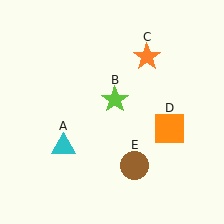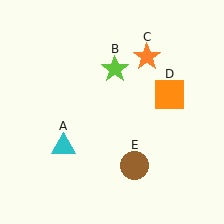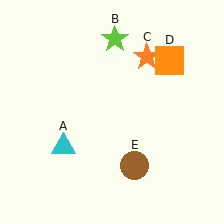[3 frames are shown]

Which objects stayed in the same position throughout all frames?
Cyan triangle (object A) and orange star (object C) and brown circle (object E) remained stationary.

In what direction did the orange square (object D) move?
The orange square (object D) moved up.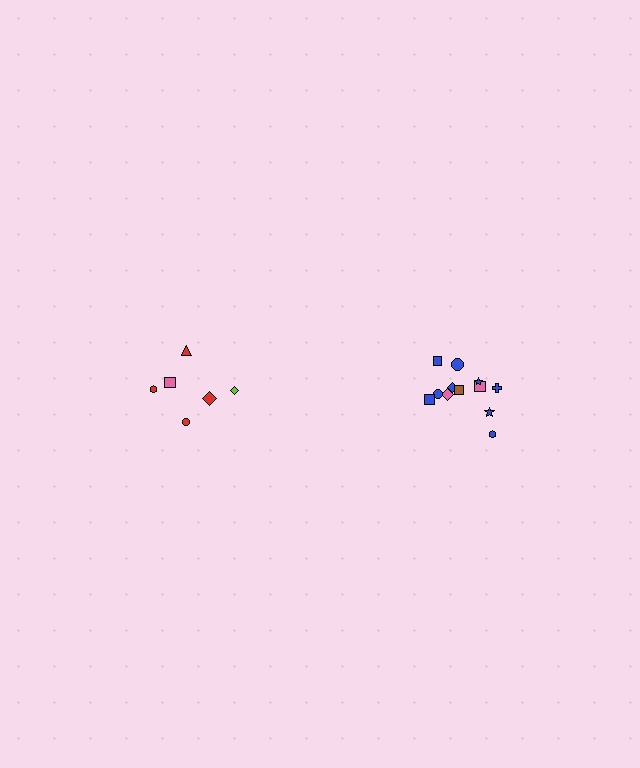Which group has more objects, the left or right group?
The right group.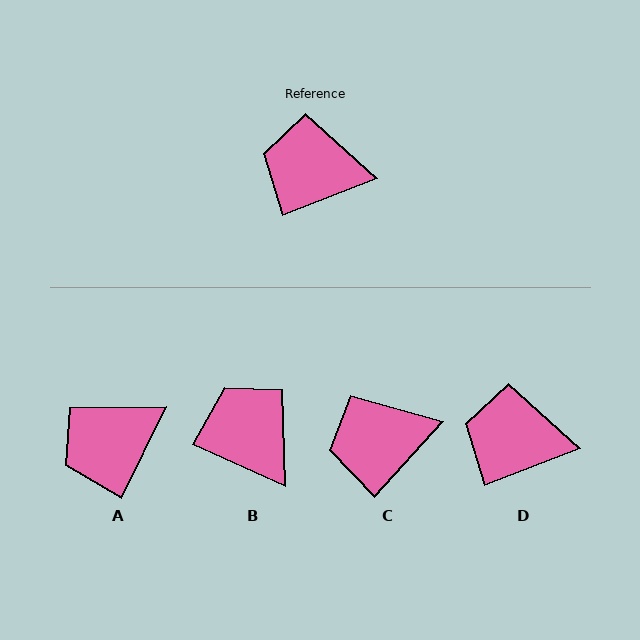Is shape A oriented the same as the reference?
No, it is off by about 43 degrees.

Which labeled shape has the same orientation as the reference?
D.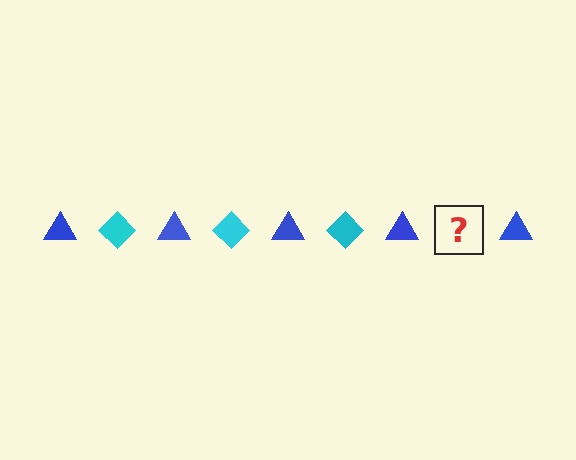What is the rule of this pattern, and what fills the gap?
The rule is that the pattern alternates between blue triangle and cyan diamond. The gap should be filled with a cyan diamond.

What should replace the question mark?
The question mark should be replaced with a cyan diamond.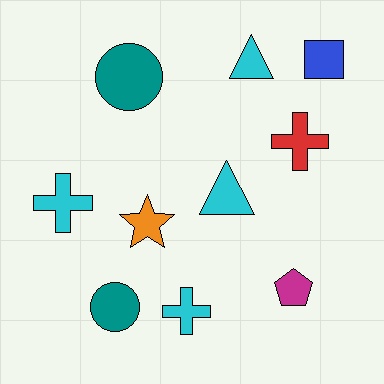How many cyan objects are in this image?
There are 4 cyan objects.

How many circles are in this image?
There are 2 circles.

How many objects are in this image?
There are 10 objects.